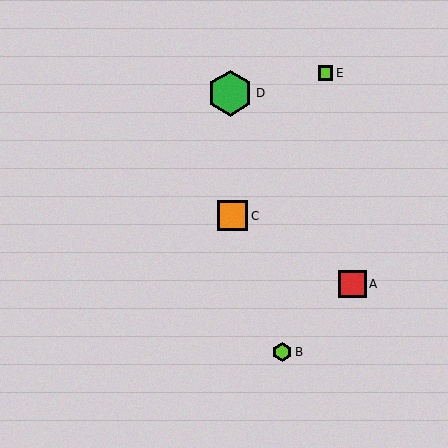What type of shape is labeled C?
Shape C is an orange square.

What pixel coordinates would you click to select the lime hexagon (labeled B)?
Click at (282, 352) to select the lime hexagon B.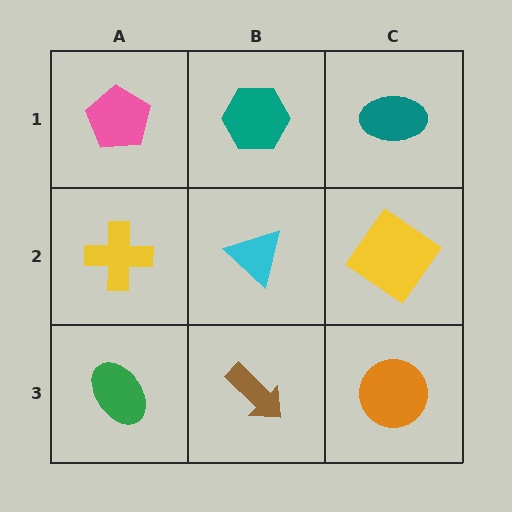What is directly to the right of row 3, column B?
An orange circle.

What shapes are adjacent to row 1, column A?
A yellow cross (row 2, column A), a teal hexagon (row 1, column B).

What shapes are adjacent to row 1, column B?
A cyan triangle (row 2, column B), a pink pentagon (row 1, column A), a teal ellipse (row 1, column C).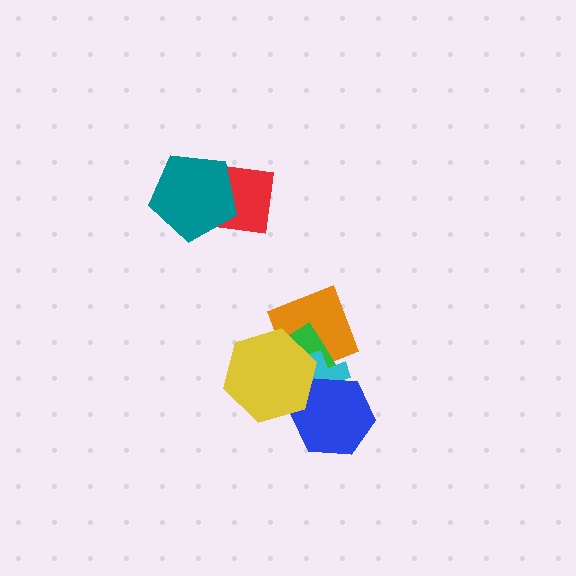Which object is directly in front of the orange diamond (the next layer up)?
The green rectangle is directly in front of the orange diamond.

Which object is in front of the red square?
The teal pentagon is in front of the red square.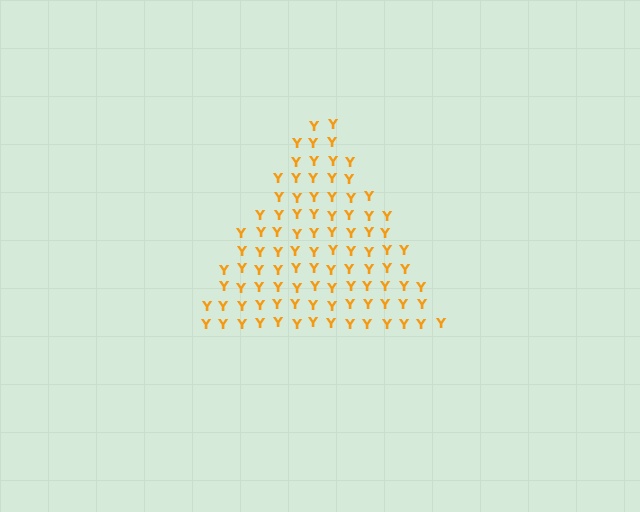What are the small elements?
The small elements are letter Y's.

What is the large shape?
The large shape is a triangle.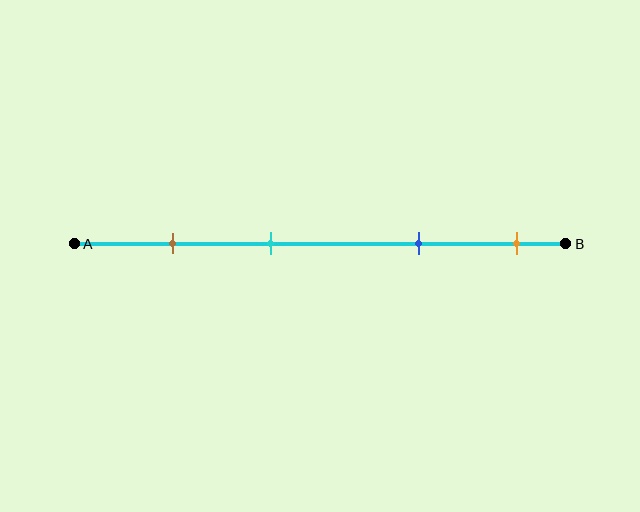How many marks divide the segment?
There are 4 marks dividing the segment.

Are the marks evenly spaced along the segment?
No, the marks are not evenly spaced.